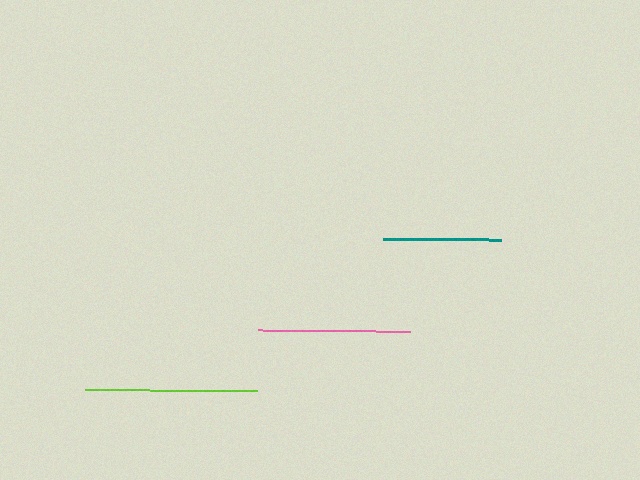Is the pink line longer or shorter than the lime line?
The lime line is longer than the pink line.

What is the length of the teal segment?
The teal segment is approximately 118 pixels long.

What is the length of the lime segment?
The lime segment is approximately 172 pixels long.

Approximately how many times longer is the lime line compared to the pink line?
The lime line is approximately 1.1 times the length of the pink line.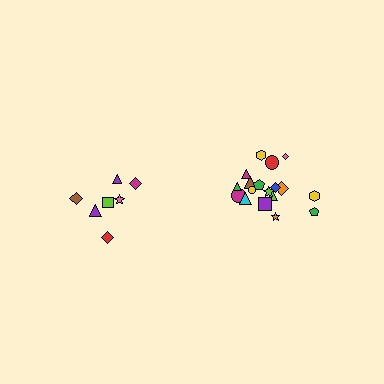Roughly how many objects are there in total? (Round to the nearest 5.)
Roughly 25 objects in total.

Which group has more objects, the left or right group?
The right group.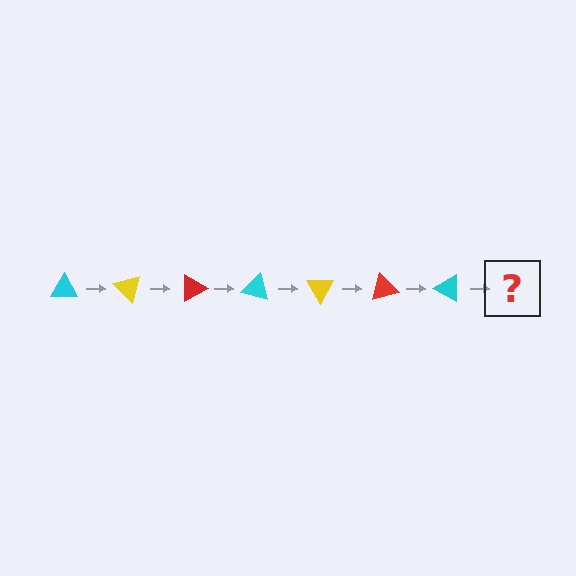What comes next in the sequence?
The next element should be a yellow triangle, rotated 315 degrees from the start.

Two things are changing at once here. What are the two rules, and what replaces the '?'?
The two rules are that it rotates 45 degrees each step and the color cycles through cyan, yellow, and red. The '?' should be a yellow triangle, rotated 315 degrees from the start.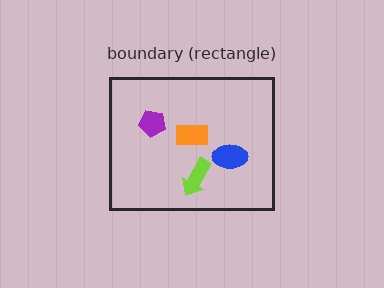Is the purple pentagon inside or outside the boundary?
Inside.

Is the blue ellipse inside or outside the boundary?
Inside.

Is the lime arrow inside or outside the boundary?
Inside.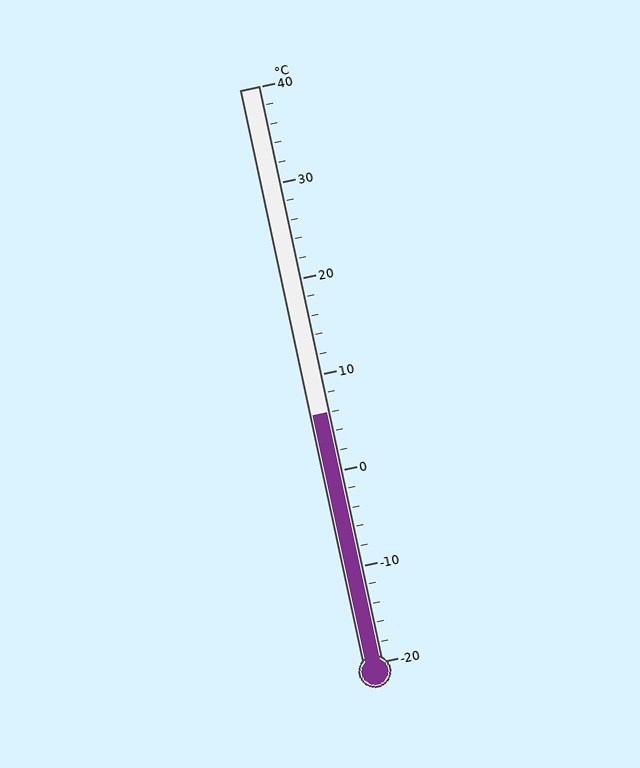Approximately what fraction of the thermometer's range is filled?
The thermometer is filled to approximately 45% of its range.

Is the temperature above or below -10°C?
The temperature is above -10°C.